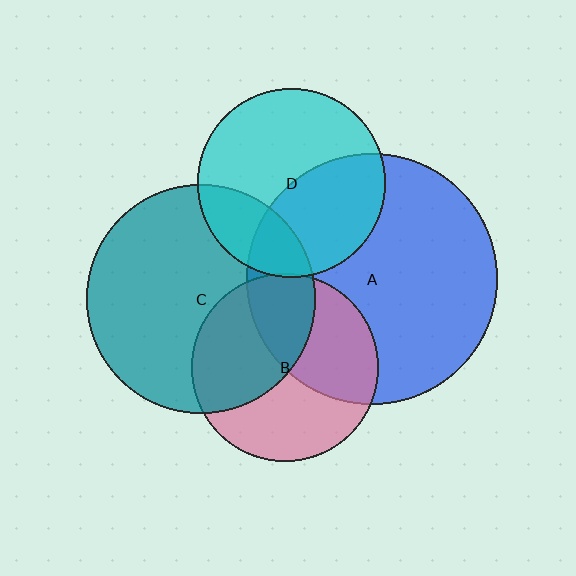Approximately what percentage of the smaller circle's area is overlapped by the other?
Approximately 45%.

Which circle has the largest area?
Circle A (blue).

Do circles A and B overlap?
Yes.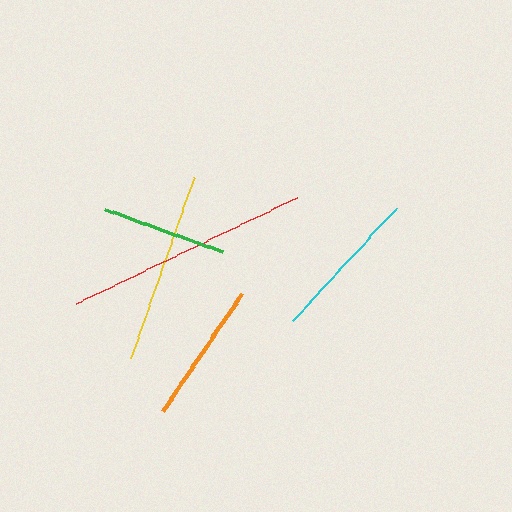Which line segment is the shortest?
The green line is the shortest at approximately 124 pixels.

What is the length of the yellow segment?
The yellow segment is approximately 192 pixels long.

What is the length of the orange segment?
The orange segment is approximately 142 pixels long.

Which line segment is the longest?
The red line is the longest at approximately 246 pixels.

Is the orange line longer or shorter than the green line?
The orange line is longer than the green line.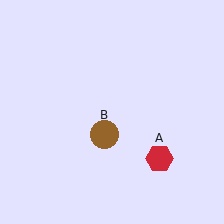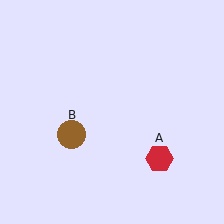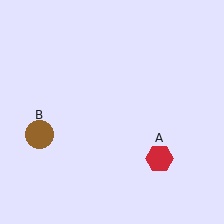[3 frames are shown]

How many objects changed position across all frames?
1 object changed position: brown circle (object B).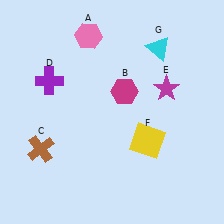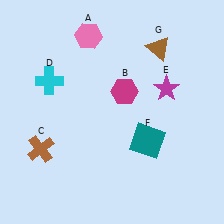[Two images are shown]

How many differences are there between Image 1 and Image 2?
There are 3 differences between the two images.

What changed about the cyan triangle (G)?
In Image 1, G is cyan. In Image 2, it changed to brown.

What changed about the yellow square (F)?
In Image 1, F is yellow. In Image 2, it changed to teal.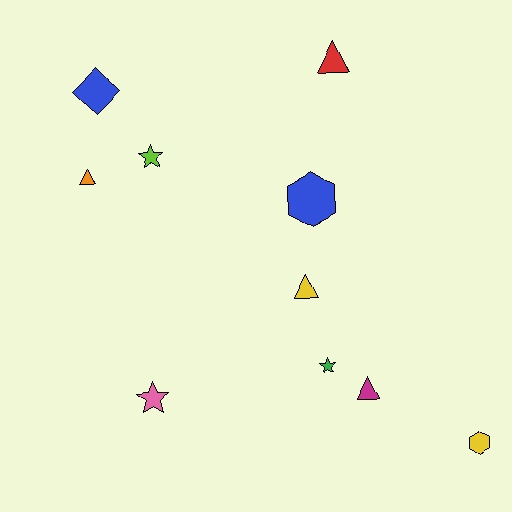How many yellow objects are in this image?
There are 2 yellow objects.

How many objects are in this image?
There are 10 objects.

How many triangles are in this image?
There are 4 triangles.